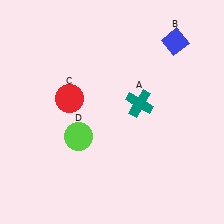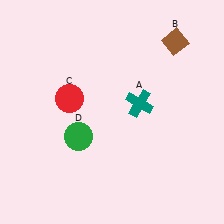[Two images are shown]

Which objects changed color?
B changed from blue to brown. D changed from lime to green.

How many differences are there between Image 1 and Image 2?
There are 2 differences between the two images.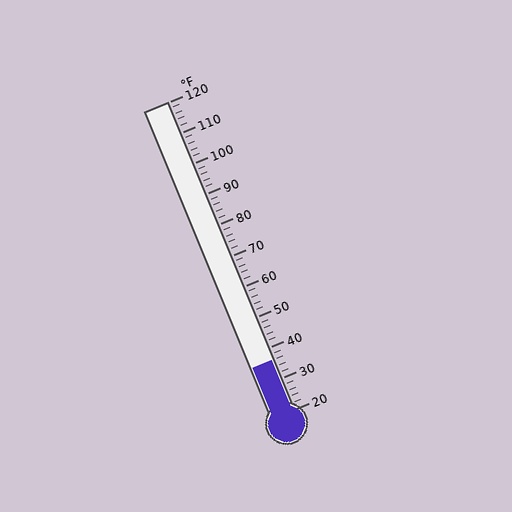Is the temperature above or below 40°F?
The temperature is below 40°F.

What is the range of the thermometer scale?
The thermometer scale ranges from 20°F to 120°F.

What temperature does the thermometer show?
The thermometer shows approximately 36°F.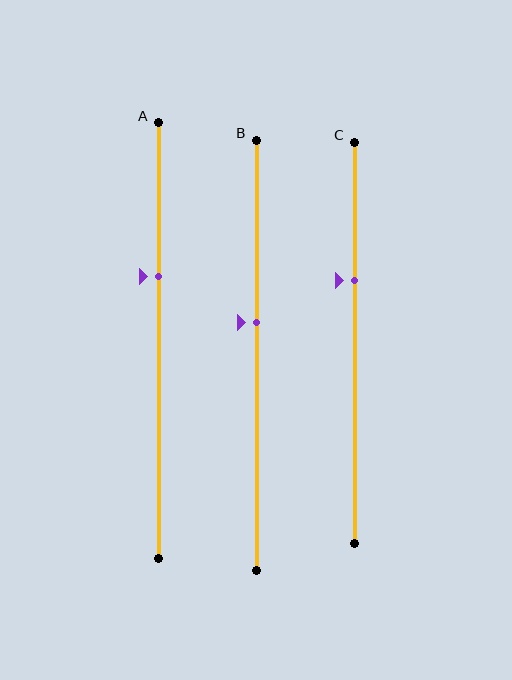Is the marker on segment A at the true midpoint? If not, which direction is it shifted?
No, the marker on segment A is shifted upward by about 15% of the segment length.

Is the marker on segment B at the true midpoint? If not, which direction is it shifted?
No, the marker on segment B is shifted upward by about 8% of the segment length.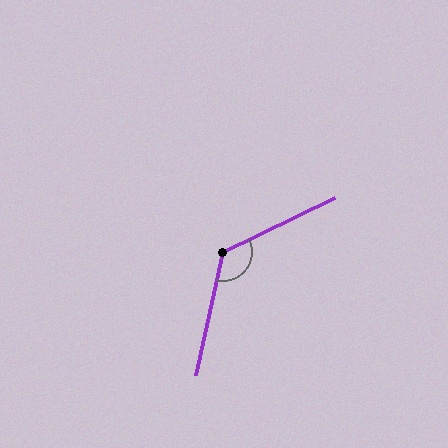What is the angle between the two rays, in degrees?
Approximately 129 degrees.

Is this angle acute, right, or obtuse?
It is obtuse.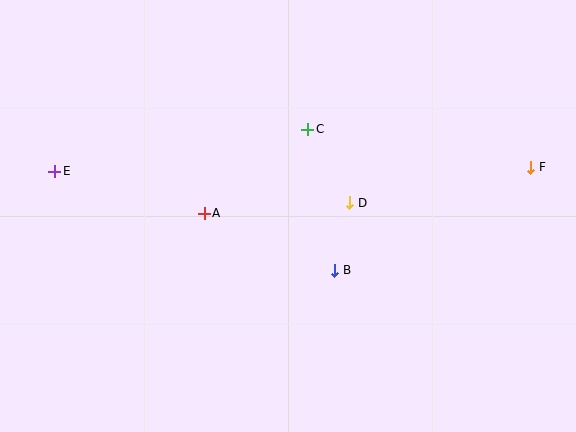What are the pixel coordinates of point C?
Point C is at (308, 129).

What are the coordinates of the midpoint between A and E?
The midpoint between A and E is at (129, 192).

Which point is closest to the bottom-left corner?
Point E is closest to the bottom-left corner.